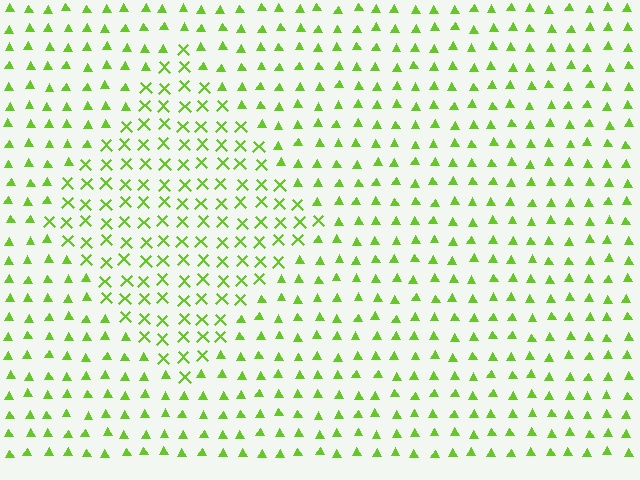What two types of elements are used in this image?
The image uses X marks inside the diamond region and triangles outside it.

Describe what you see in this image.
The image is filled with small lime elements arranged in a uniform grid. A diamond-shaped region contains X marks, while the surrounding area contains triangles. The boundary is defined purely by the change in element shape.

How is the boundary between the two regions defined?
The boundary is defined by a change in element shape: X marks inside vs. triangles outside. All elements share the same color and spacing.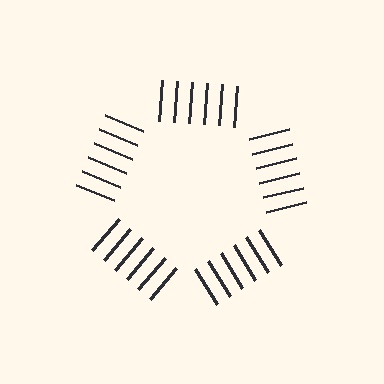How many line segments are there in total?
30 — 6 along each of the 5 edges.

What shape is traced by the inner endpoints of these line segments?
An illusory pentagon — the line segments terminate on its edges but no continuous stroke is drawn.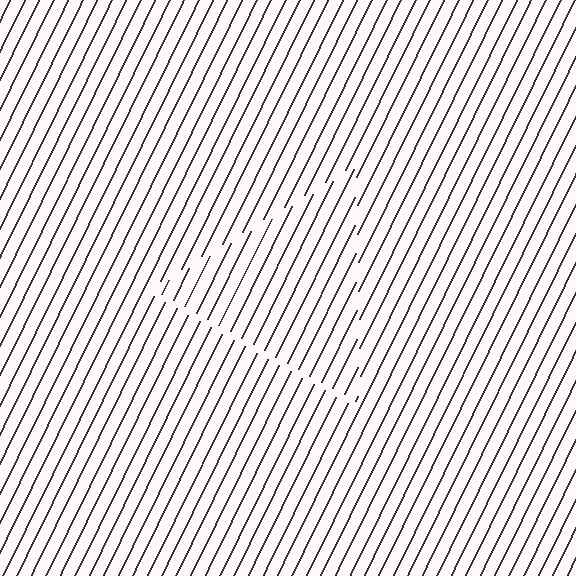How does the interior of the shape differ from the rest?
The interior of the shape contains the same grating, shifted by half a period — the contour is defined by the phase discontinuity where line-ends from the inner and outer gratings abut.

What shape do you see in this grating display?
An illusory triangle. The interior of the shape contains the same grating, shifted by half a period — the contour is defined by the phase discontinuity where line-ends from the inner and outer gratings abut.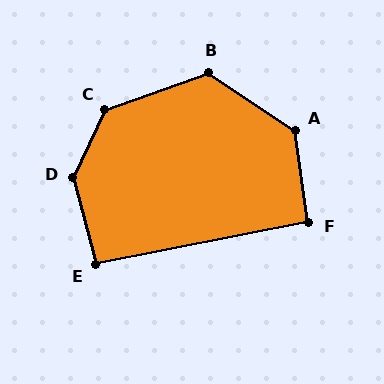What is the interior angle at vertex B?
Approximately 127 degrees (obtuse).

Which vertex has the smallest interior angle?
F, at approximately 93 degrees.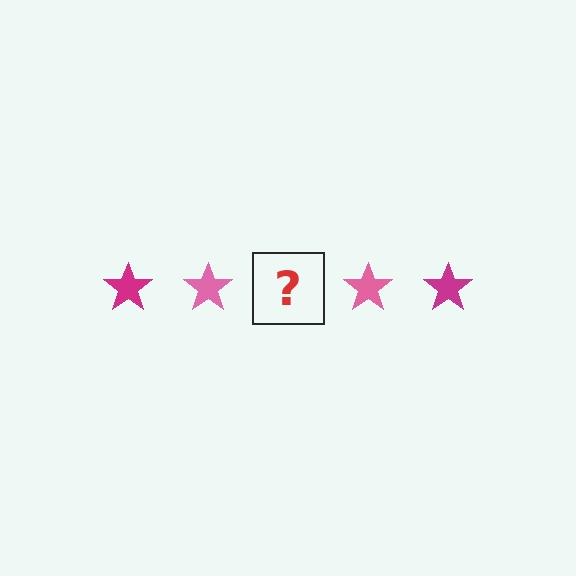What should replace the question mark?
The question mark should be replaced with a magenta star.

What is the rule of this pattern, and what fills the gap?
The rule is that the pattern cycles through magenta, pink stars. The gap should be filled with a magenta star.